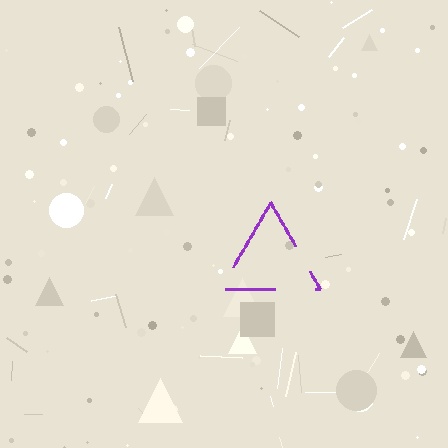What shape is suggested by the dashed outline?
The dashed outline suggests a triangle.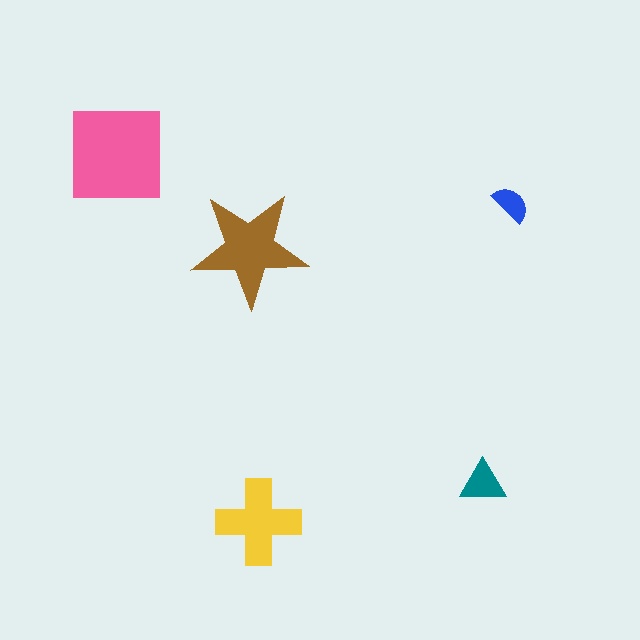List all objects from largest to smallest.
The pink square, the brown star, the yellow cross, the teal triangle, the blue semicircle.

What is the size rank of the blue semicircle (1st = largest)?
5th.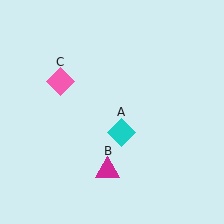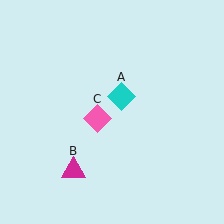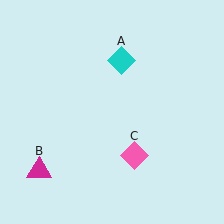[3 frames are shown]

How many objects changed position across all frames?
3 objects changed position: cyan diamond (object A), magenta triangle (object B), pink diamond (object C).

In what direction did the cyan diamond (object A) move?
The cyan diamond (object A) moved up.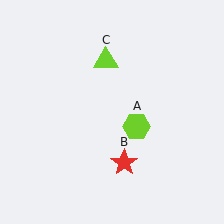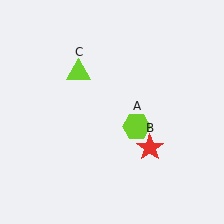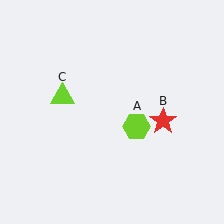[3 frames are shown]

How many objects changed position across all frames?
2 objects changed position: red star (object B), lime triangle (object C).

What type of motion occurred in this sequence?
The red star (object B), lime triangle (object C) rotated counterclockwise around the center of the scene.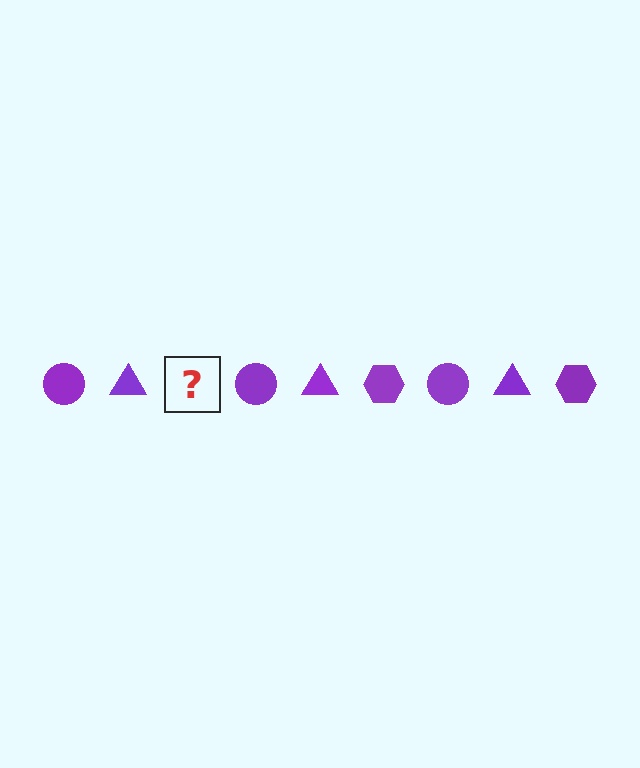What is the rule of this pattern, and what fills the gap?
The rule is that the pattern cycles through circle, triangle, hexagon shapes in purple. The gap should be filled with a purple hexagon.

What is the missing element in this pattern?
The missing element is a purple hexagon.